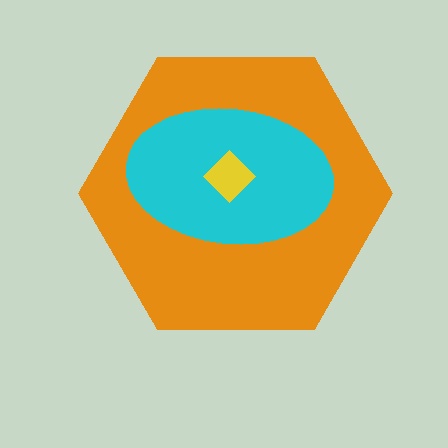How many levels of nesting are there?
3.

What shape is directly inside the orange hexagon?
The cyan ellipse.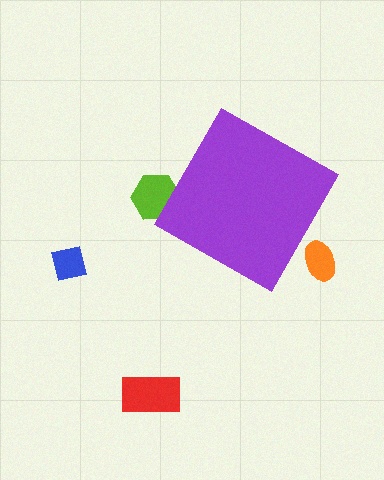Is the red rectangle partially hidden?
No, the red rectangle is fully visible.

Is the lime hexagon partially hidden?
Yes, the lime hexagon is partially hidden behind the purple diamond.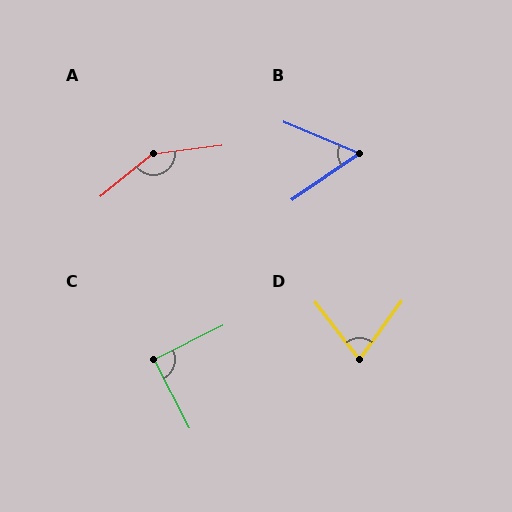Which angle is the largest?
A, at approximately 148 degrees.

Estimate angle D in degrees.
Approximately 74 degrees.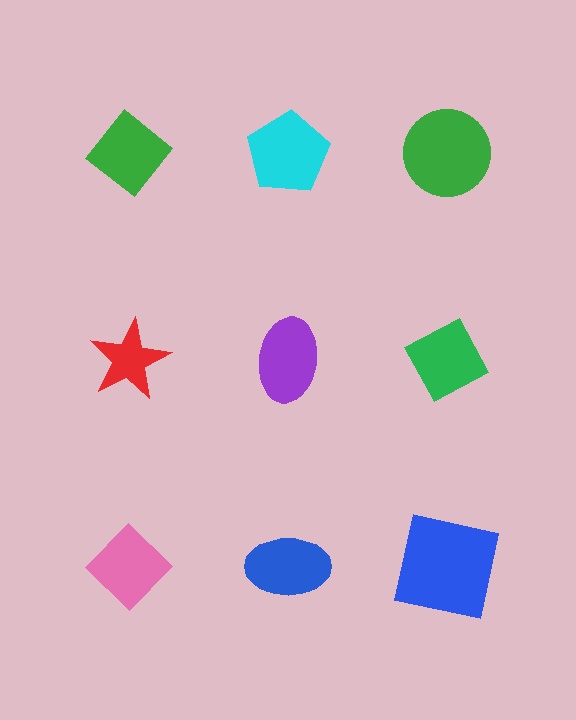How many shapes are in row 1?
3 shapes.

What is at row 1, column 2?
A cyan pentagon.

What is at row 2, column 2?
A purple ellipse.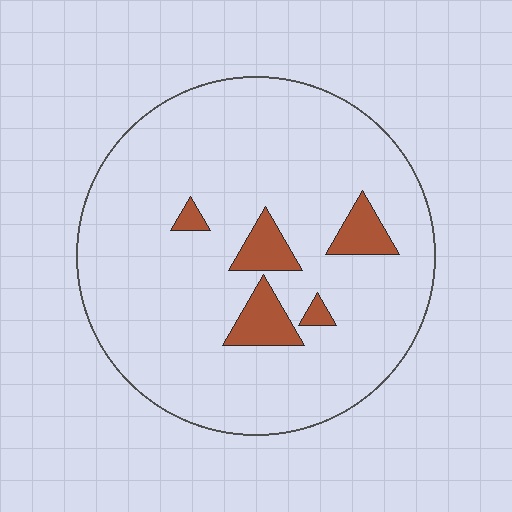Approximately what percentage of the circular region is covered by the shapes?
Approximately 10%.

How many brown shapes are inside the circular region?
5.